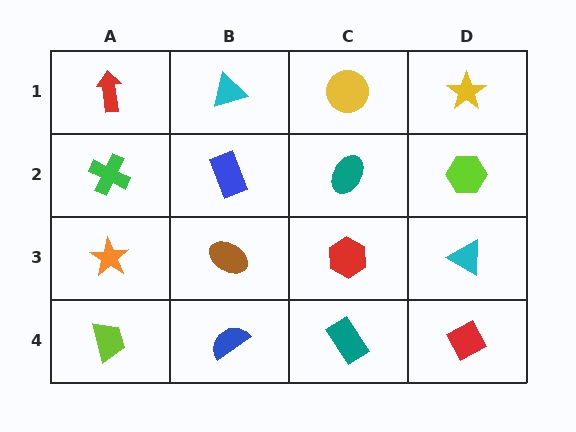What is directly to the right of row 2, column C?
A lime hexagon.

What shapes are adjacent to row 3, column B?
A blue rectangle (row 2, column B), a blue semicircle (row 4, column B), an orange star (row 3, column A), a red hexagon (row 3, column C).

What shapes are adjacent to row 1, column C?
A teal ellipse (row 2, column C), a cyan triangle (row 1, column B), a yellow star (row 1, column D).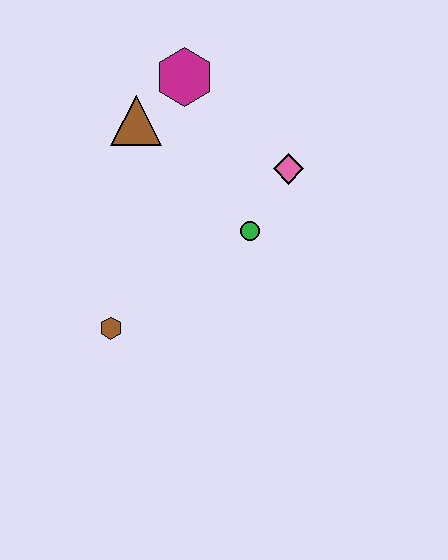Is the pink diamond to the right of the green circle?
Yes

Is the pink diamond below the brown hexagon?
No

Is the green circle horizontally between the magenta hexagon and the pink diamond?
Yes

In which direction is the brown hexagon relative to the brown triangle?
The brown hexagon is below the brown triangle.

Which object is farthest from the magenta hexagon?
The brown hexagon is farthest from the magenta hexagon.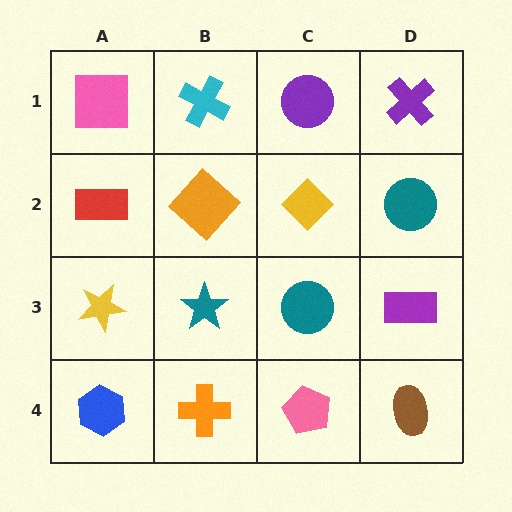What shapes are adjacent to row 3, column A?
A red rectangle (row 2, column A), a blue hexagon (row 4, column A), a teal star (row 3, column B).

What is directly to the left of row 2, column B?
A red rectangle.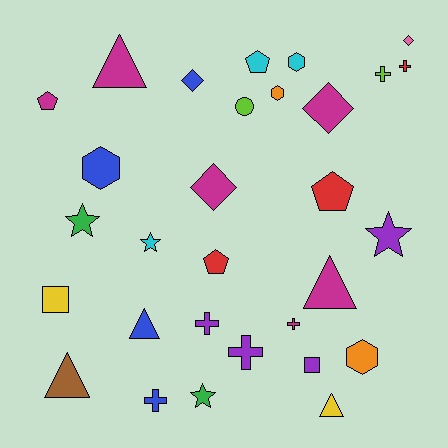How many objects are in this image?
There are 30 objects.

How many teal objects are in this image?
There are no teal objects.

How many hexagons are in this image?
There are 4 hexagons.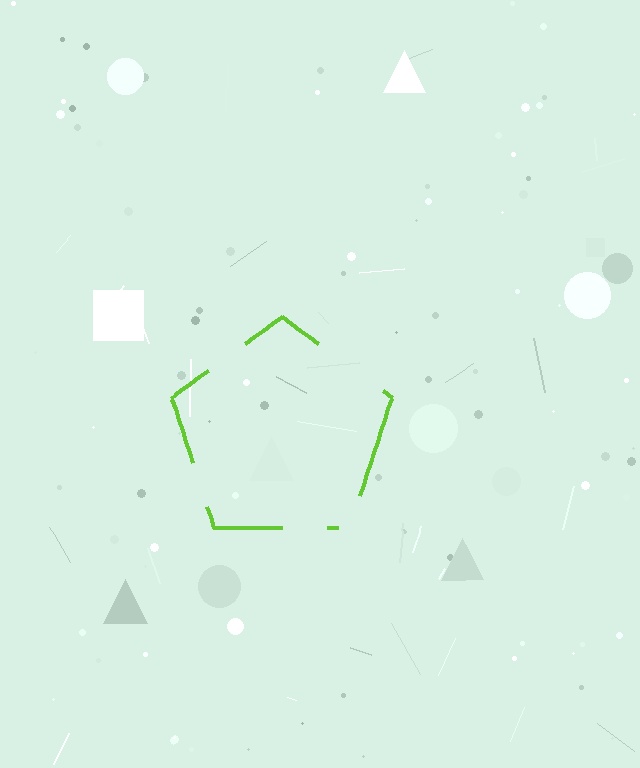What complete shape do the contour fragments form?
The contour fragments form a pentagon.